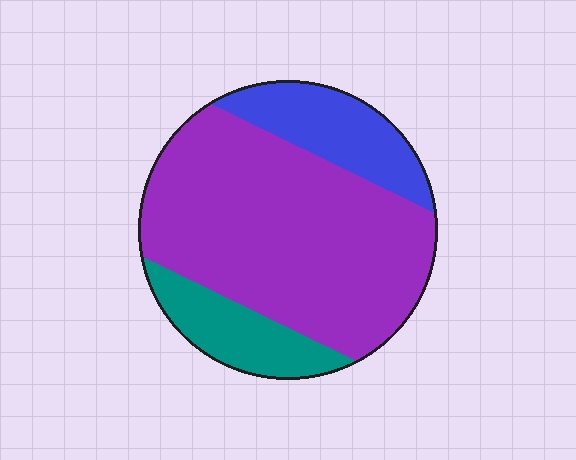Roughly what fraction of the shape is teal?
Teal takes up less than a sixth of the shape.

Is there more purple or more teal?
Purple.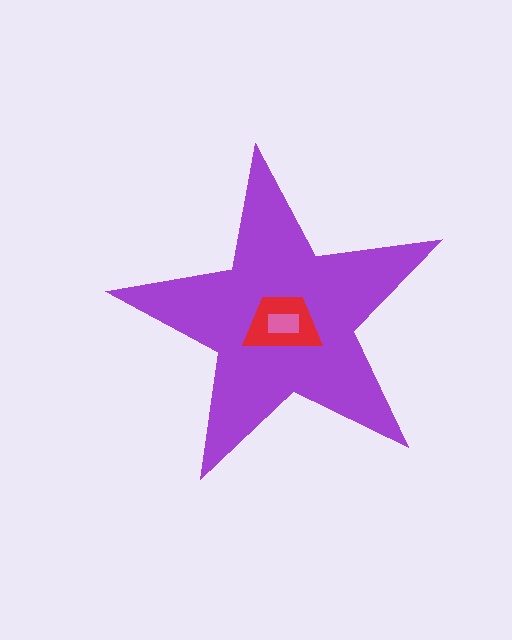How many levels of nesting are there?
3.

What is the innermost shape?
The pink rectangle.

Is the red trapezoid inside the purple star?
Yes.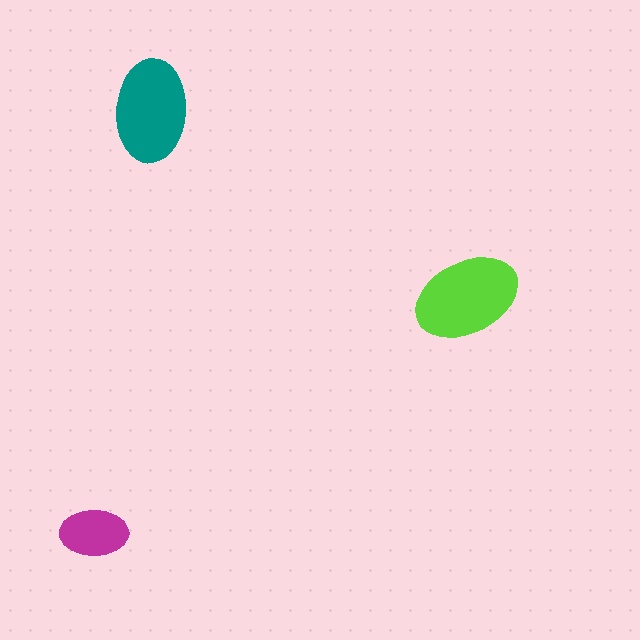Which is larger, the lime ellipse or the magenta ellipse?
The lime one.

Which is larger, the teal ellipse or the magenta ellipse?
The teal one.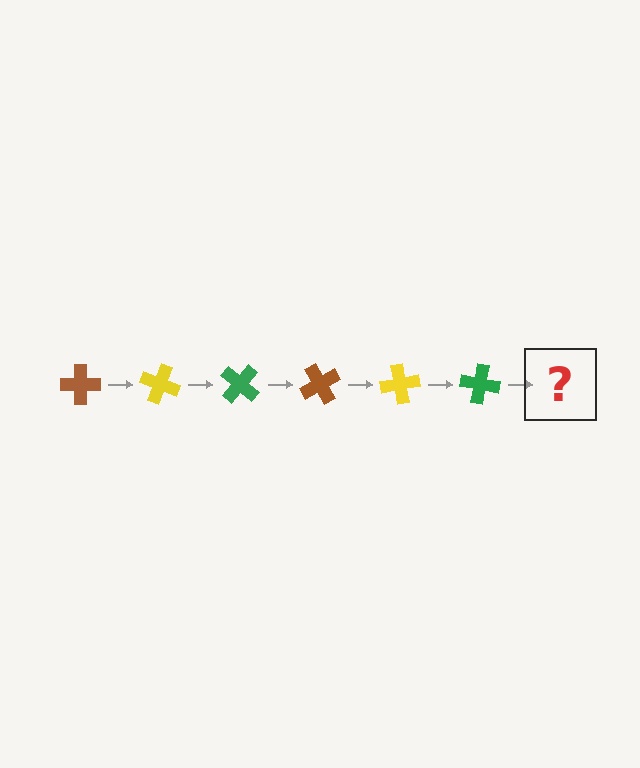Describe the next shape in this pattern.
It should be a brown cross, rotated 120 degrees from the start.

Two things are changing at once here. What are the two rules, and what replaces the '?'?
The two rules are that it rotates 20 degrees each step and the color cycles through brown, yellow, and green. The '?' should be a brown cross, rotated 120 degrees from the start.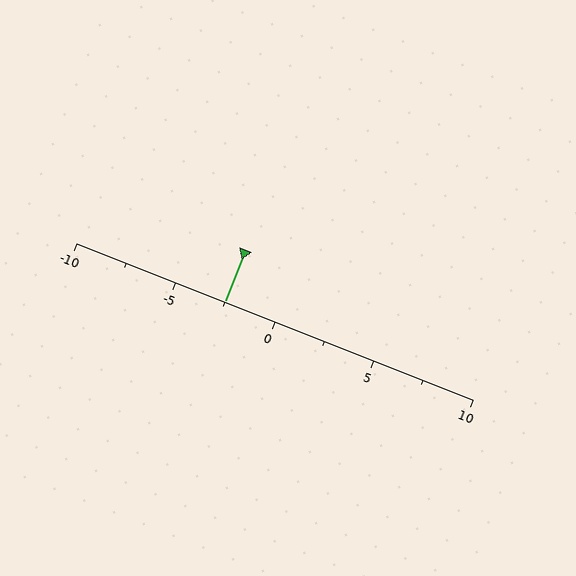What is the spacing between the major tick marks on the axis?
The major ticks are spaced 5 apart.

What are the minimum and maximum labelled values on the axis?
The axis runs from -10 to 10.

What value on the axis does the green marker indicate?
The marker indicates approximately -2.5.